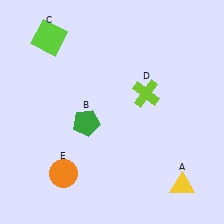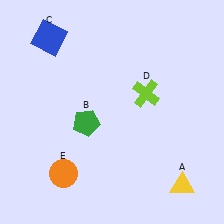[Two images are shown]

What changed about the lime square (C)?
In Image 1, C is lime. In Image 2, it changed to blue.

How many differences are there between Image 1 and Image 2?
There is 1 difference between the two images.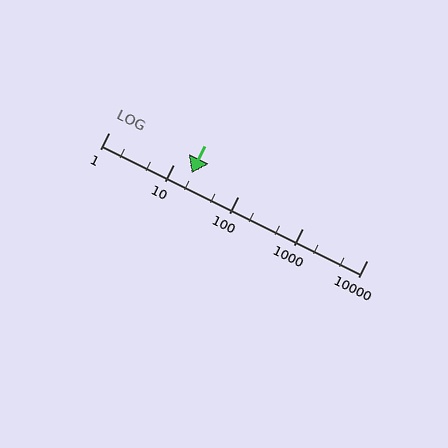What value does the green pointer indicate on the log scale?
The pointer indicates approximately 19.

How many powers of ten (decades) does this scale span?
The scale spans 4 decades, from 1 to 10000.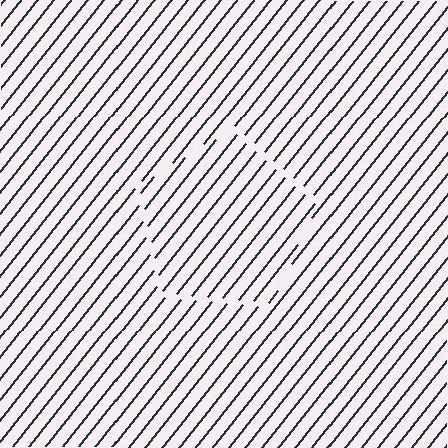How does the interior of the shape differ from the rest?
The interior of the shape contains the same grating, shifted by half a period — the contour is defined by the phase discontinuity where line-ends from the inner and outer gratings abut.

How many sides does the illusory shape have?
5 sides — the line-ends trace a pentagon.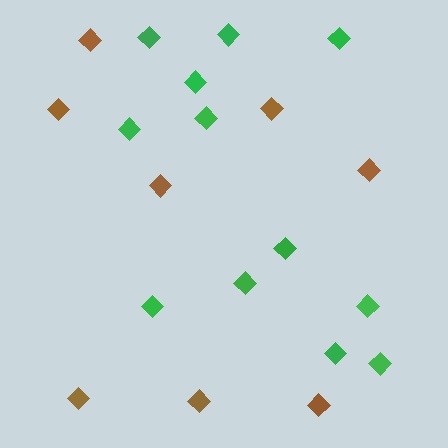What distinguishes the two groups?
There are 2 groups: one group of brown diamonds (8) and one group of green diamonds (12).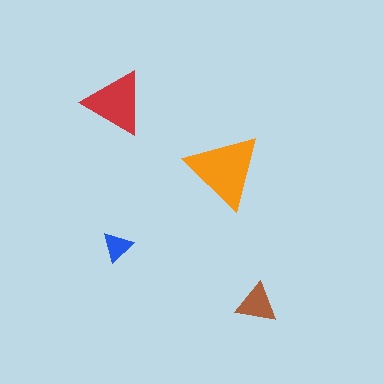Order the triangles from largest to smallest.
the orange one, the red one, the brown one, the blue one.